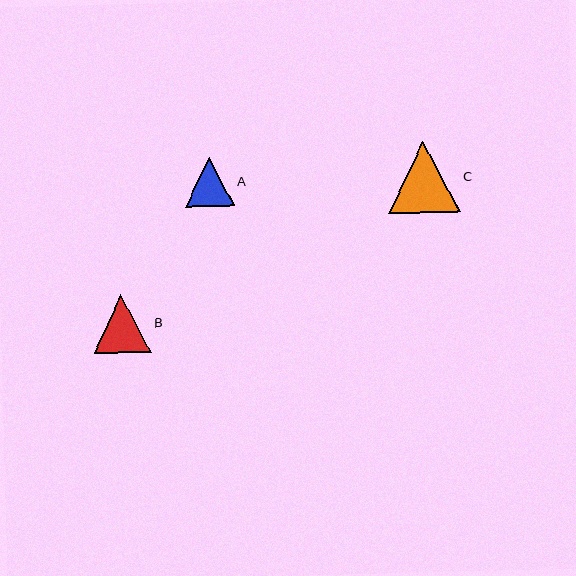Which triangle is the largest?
Triangle C is the largest with a size of approximately 72 pixels.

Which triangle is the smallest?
Triangle A is the smallest with a size of approximately 49 pixels.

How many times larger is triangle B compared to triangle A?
Triangle B is approximately 1.2 times the size of triangle A.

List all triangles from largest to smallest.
From largest to smallest: C, B, A.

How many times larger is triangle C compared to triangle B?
Triangle C is approximately 1.2 times the size of triangle B.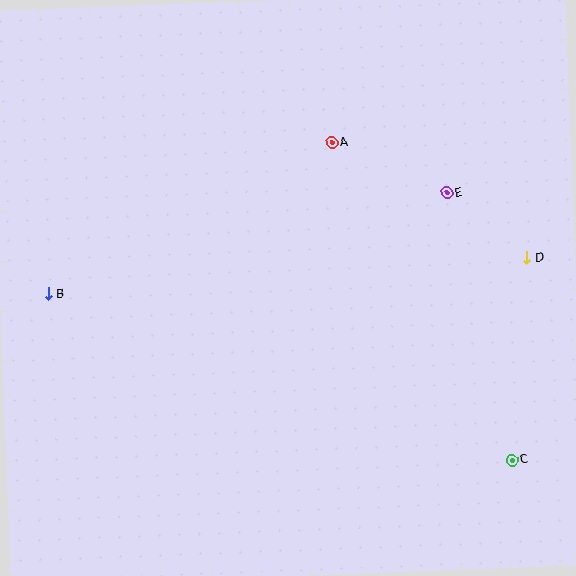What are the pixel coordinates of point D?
Point D is at (527, 258).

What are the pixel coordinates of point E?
Point E is at (447, 193).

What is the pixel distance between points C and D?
The distance between C and D is 203 pixels.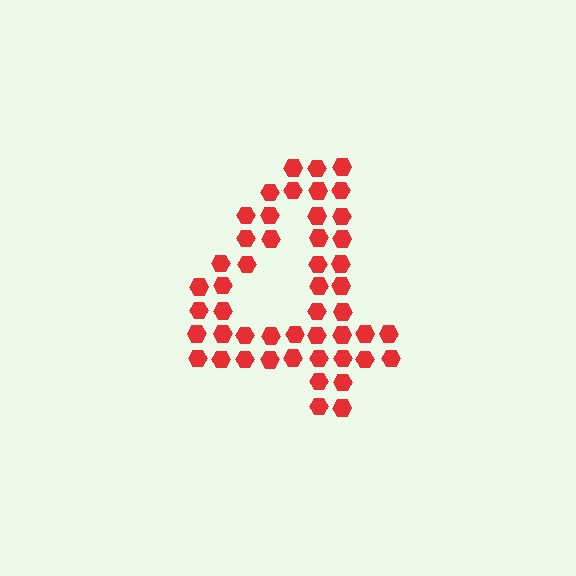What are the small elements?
The small elements are hexagons.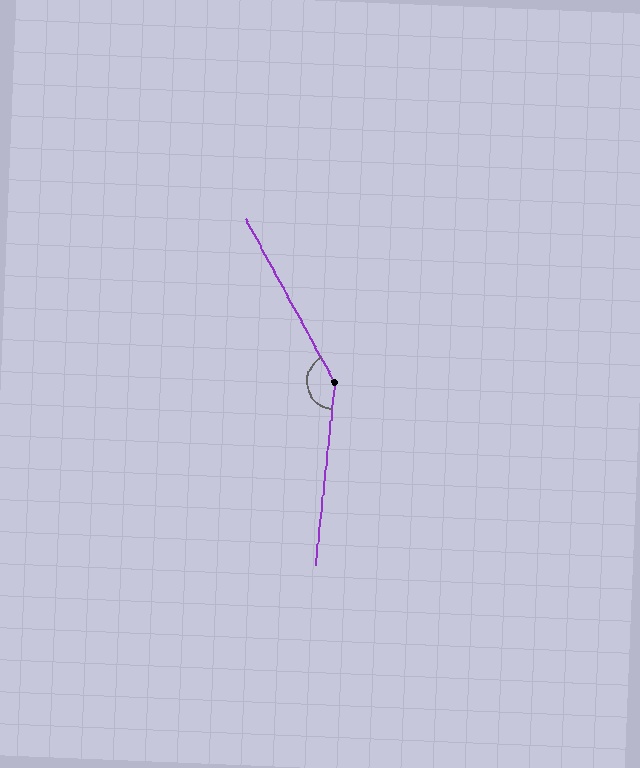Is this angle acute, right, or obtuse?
It is obtuse.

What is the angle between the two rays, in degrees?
Approximately 145 degrees.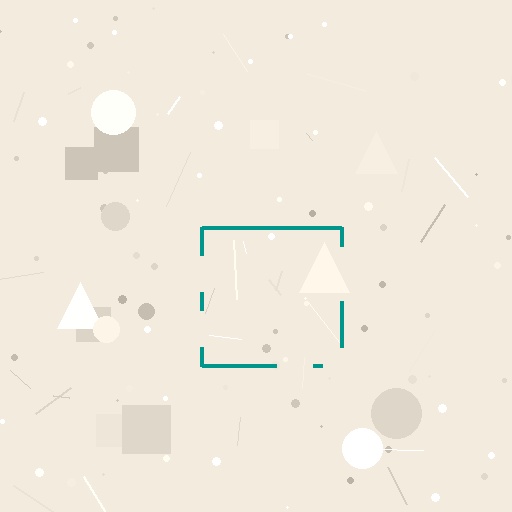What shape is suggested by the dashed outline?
The dashed outline suggests a square.